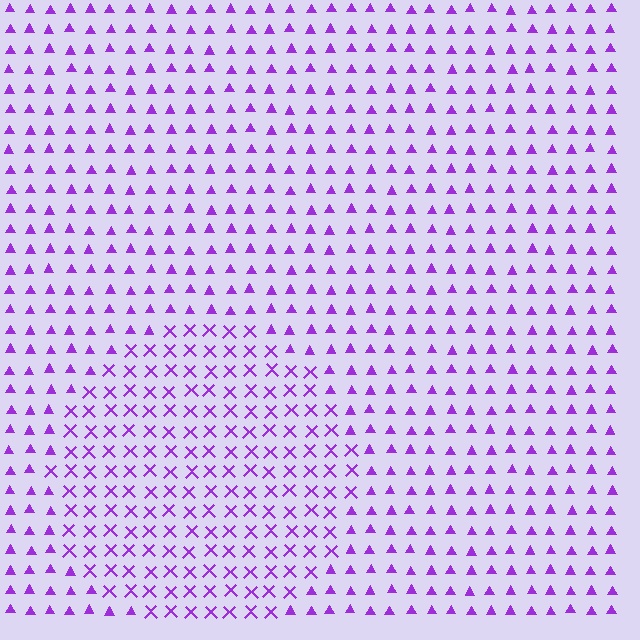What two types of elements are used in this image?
The image uses X marks inside the circle region and triangles outside it.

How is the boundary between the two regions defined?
The boundary is defined by a change in element shape: X marks inside vs. triangles outside. All elements share the same color and spacing.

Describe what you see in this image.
The image is filled with small purple elements arranged in a uniform grid. A circle-shaped region contains X marks, while the surrounding area contains triangles. The boundary is defined purely by the change in element shape.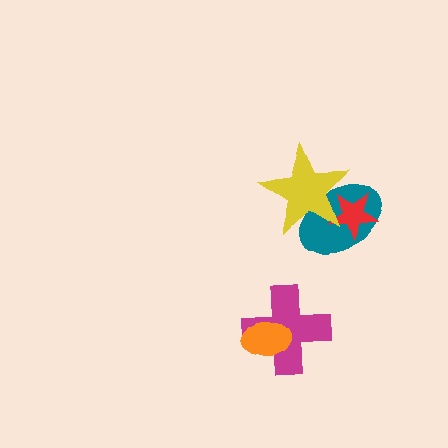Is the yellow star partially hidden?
No, no other shape covers it.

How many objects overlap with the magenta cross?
1 object overlaps with the magenta cross.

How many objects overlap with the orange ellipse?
1 object overlaps with the orange ellipse.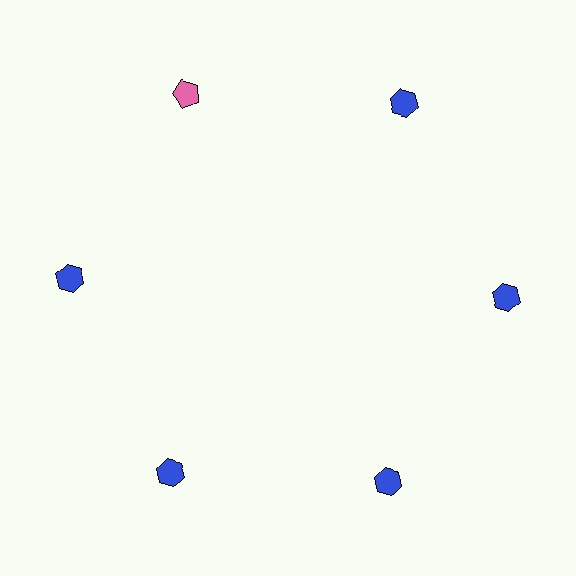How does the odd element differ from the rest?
It differs in both color (pink instead of blue) and shape (pentagon instead of hexagon).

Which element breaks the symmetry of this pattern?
The pink pentagon at roughly the 11 o'clock position breaks the symmetry. All other shapes are blue hexagons.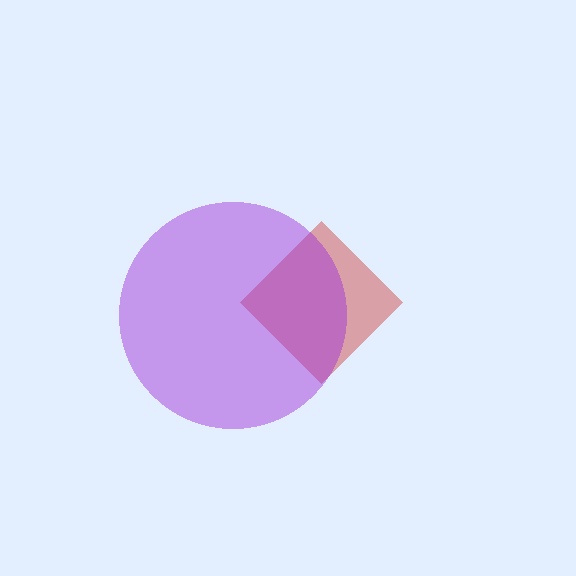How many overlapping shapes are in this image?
There are 2 overlapping shapes in the image.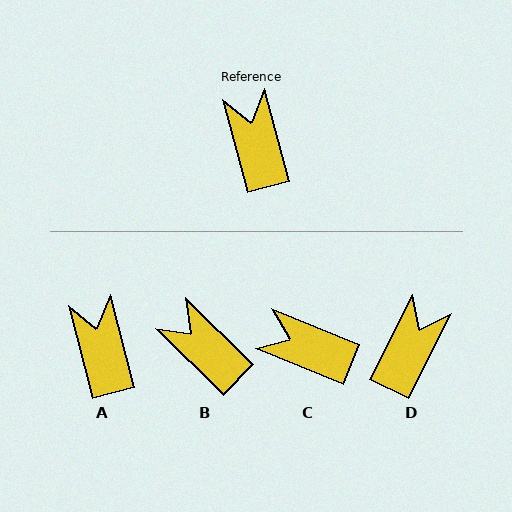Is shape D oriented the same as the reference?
No, it is off by about 42 degrees.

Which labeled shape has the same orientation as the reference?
A.